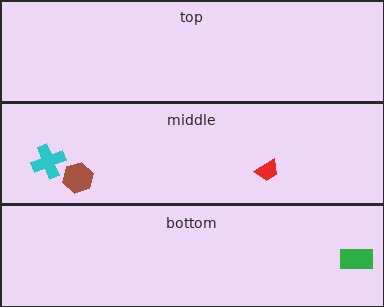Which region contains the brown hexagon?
The middle region.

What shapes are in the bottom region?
The green rectangle.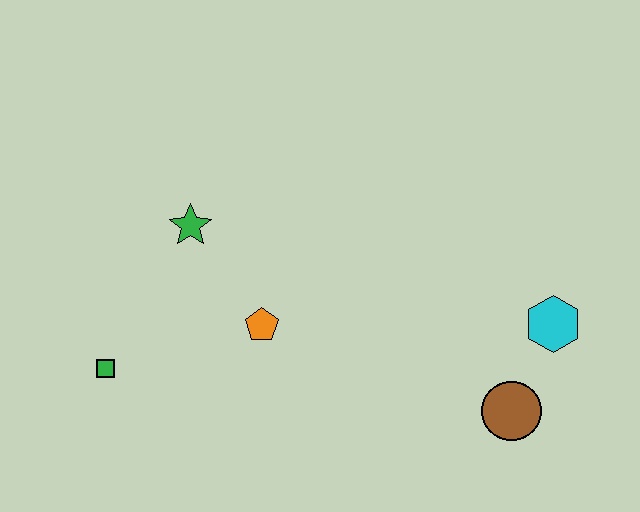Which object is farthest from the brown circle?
The green square is farthest from the brown circle.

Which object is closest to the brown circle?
The cyan hexagon is closest to the brown circle.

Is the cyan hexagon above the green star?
No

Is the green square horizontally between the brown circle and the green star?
No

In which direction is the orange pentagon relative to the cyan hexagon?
The orange pentagon is to the left of the cyan hexagon.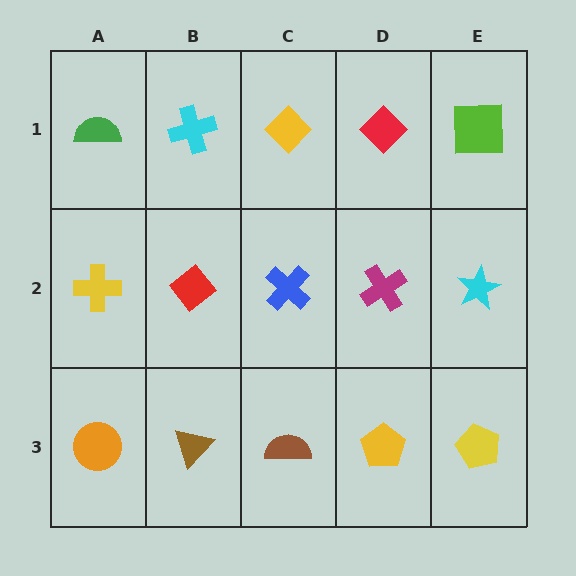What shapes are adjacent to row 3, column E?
A cyan star (row 2, column E), a yellow pentagon (row 3, column D).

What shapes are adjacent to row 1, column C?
A blue cross (row 2, column C), a cyan cross (row 1, column B), a red diamond (row 1, column D).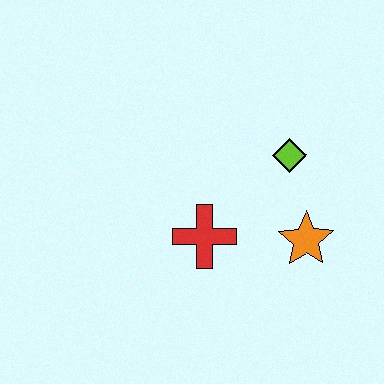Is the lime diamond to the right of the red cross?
Yes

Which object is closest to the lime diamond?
The orange star is closest to the lime diamond.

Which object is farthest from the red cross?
The lime diamond is farthest from the red cross.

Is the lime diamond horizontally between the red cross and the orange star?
Yes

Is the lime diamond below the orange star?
No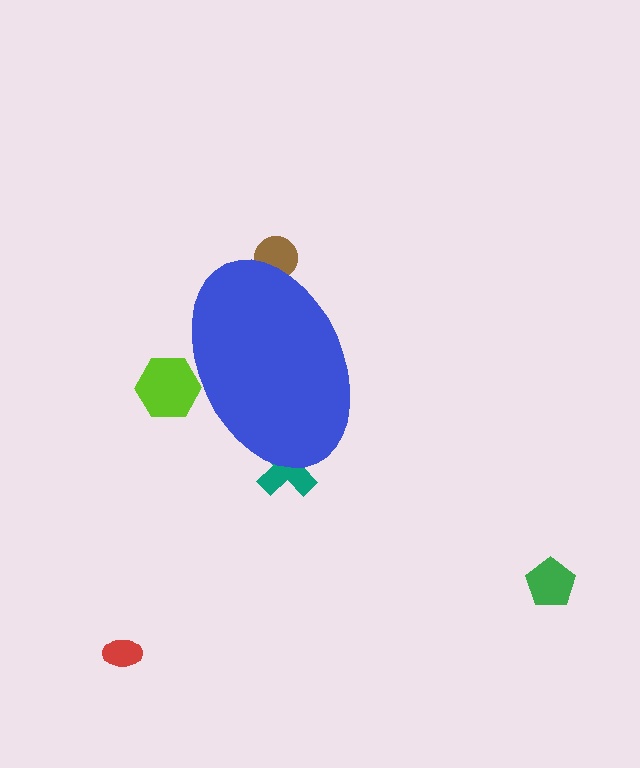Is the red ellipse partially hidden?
No, the red ellipse is fully visible.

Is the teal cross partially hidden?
Yes, the teal cross is partially hidden behind the blue ellipse.